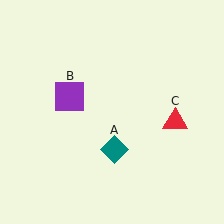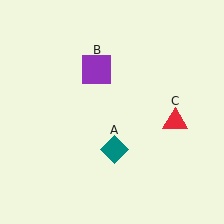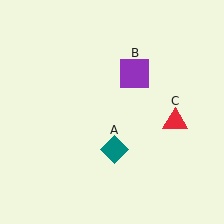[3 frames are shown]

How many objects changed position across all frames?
1 object changed position: purple square (object B).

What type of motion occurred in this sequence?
The purple square (object B) rotated clockwise around the center of the scene.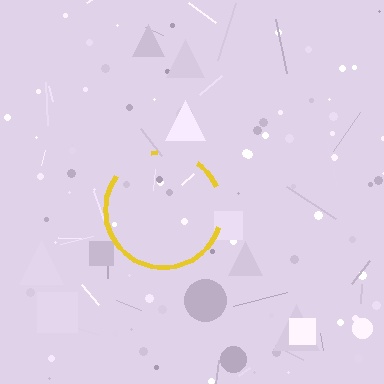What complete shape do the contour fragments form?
The contour fragments form a circle.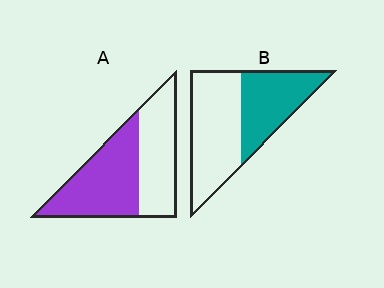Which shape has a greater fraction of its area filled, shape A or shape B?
Shape A.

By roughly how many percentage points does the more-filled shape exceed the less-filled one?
By roughly 10 percentage points (A over B).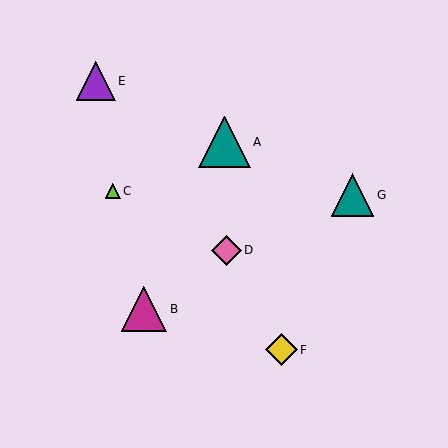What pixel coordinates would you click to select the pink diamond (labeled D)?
Click at (227, 250) to select the pink diamond D.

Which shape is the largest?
The teal triangle (labeled A) is the largest.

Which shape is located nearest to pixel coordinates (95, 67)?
The purple triangle (labeled E) at (96, 81) is nearest to that location.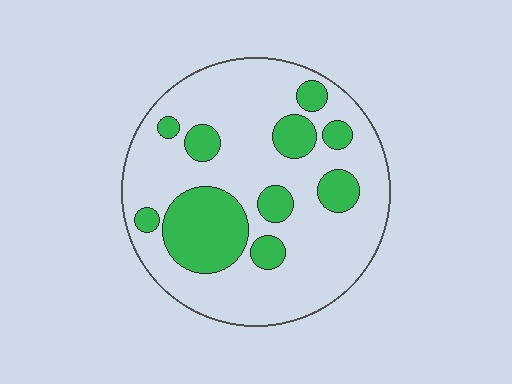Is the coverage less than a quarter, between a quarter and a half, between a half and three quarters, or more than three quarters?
Between a quarter and a half.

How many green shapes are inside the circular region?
10.